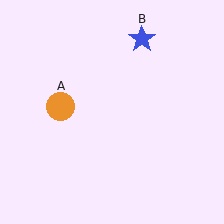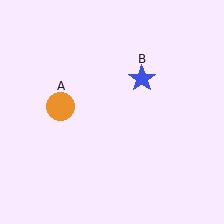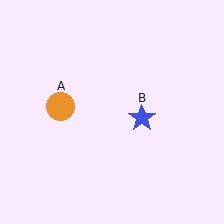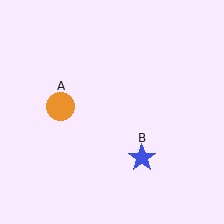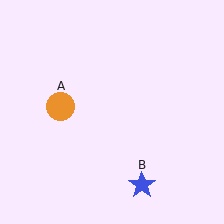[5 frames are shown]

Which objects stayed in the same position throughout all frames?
Orange circle (object A) remained stationary.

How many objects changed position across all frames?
1 object changed position: blue star (object B).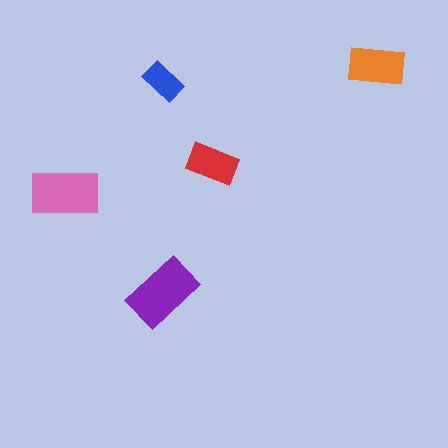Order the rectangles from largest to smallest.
the purple one, the pink one, the orange one, the red one, the blue one.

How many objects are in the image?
There are 5 objects in the image.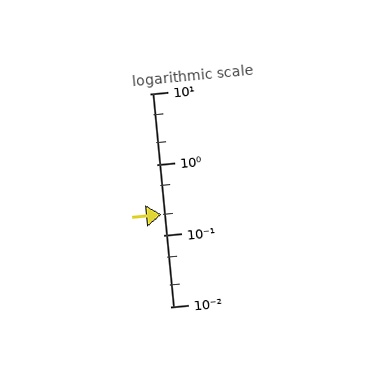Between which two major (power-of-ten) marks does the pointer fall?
The pointer is between 0.1 and 1.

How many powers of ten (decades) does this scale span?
The scale spans 3 decades, from 0.01 to 10.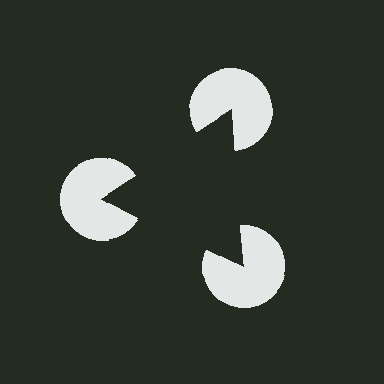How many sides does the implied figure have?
3 sides.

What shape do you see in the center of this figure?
An illusory triangle — its edges are inferred from the aligned wedge cuts in the pac-man discs, not physically drawn.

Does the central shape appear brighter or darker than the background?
It typically appears slightly darker than the background, even though no actual brightness change is drawn.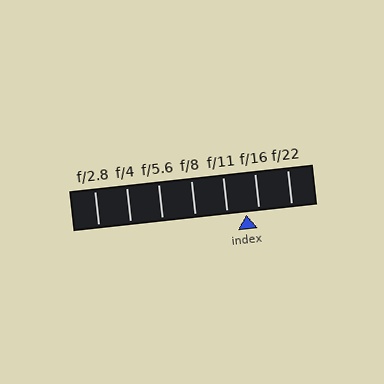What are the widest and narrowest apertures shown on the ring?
The widest aperture shown is f/2.8 and the narrowest is f/22.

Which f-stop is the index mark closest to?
The index mark is closest to f/16.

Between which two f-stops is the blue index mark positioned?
The index mark is between f/11 and f/16.